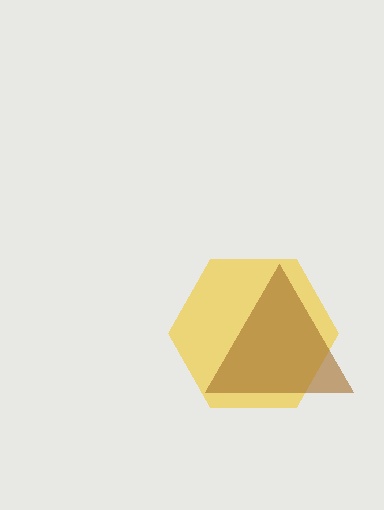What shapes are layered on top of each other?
The layered shapes are: a yellow hexagon, a brown triangle.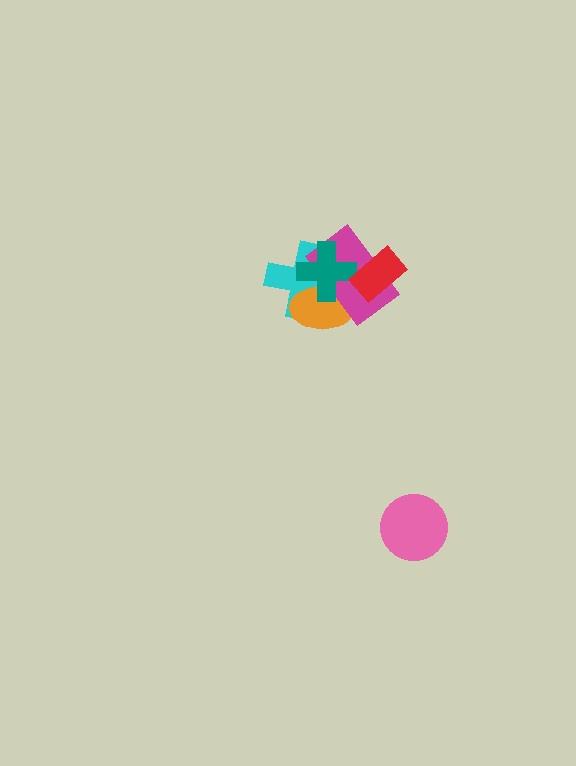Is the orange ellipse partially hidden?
Yes, it is partially covered by another shape.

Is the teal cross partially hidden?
No, no other shape covers it.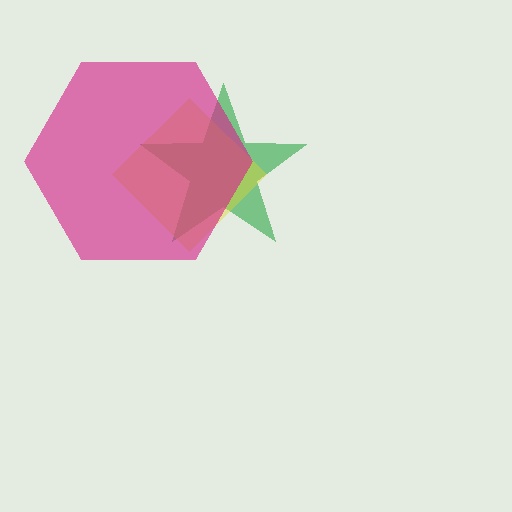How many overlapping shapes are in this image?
There are 3 overlapping shapes in the image.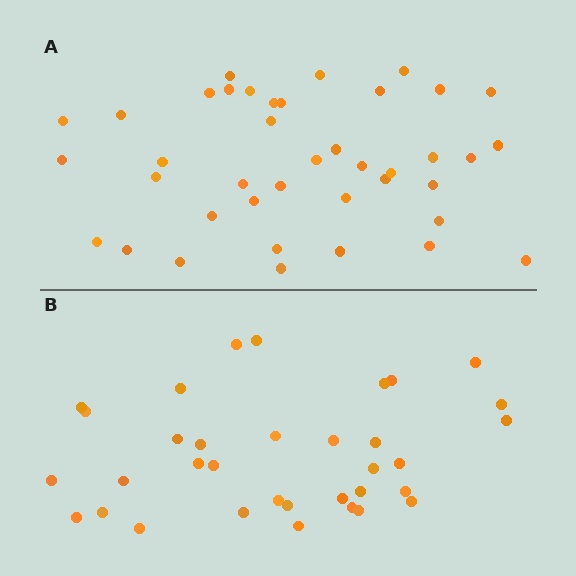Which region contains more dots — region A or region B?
Region A (the top region) has more dots.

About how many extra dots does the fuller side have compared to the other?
Region A has about 6 more dots than region B.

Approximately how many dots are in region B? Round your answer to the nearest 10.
About 30 dots. (The exact count is 34, which rounds to 30.)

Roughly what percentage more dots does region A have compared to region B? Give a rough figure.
About 20% more.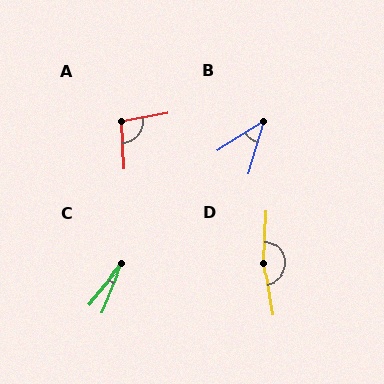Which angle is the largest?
D, at approximately 168 degrees.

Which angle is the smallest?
C, at approximately 16 degrees.